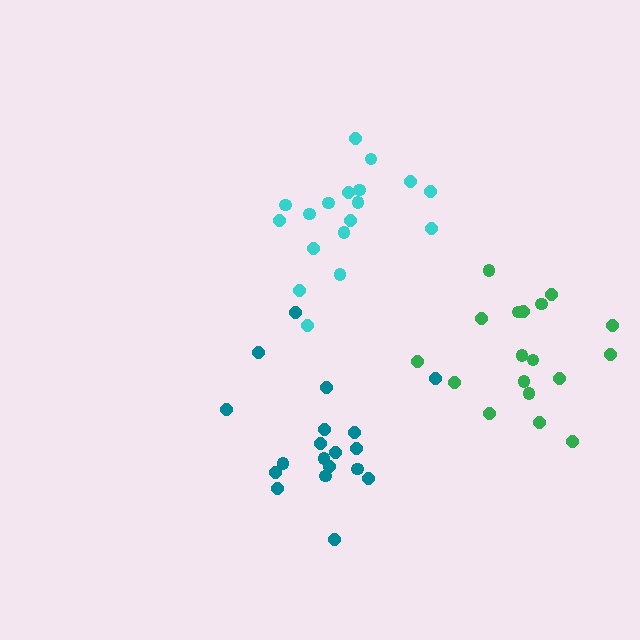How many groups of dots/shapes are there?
There are 3 groups.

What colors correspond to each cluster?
The clusters are colored: teal, green, cyan.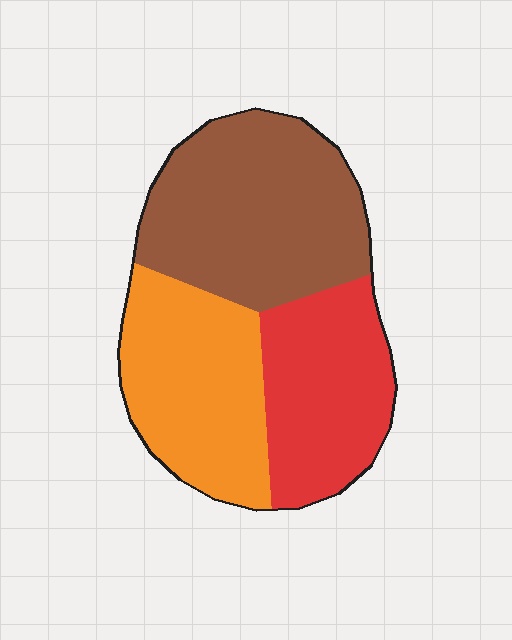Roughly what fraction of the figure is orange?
Orange takes up about one third (1/3) of the figure.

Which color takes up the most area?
Brown, at roughly 40%.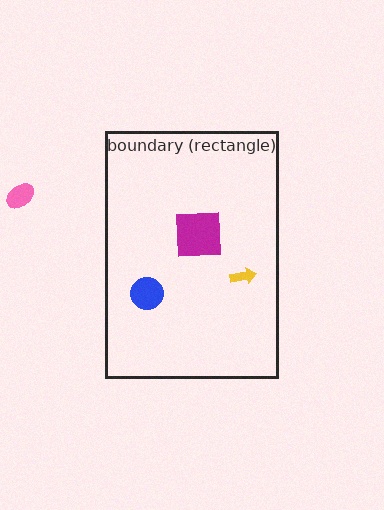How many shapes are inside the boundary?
3 inside, 1 outside.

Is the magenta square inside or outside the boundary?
Inside.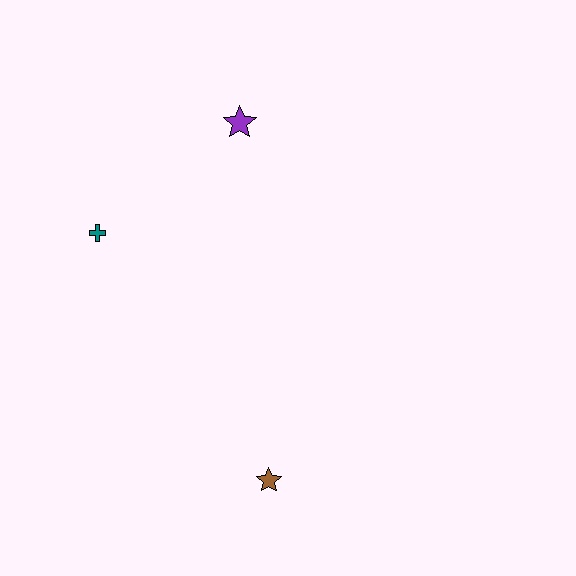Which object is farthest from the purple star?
The brown star is farthest from the purple star.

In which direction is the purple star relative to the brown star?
The purple star is above the brown star.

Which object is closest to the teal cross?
The purple star is closest to the teal cross.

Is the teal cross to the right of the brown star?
No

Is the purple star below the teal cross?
No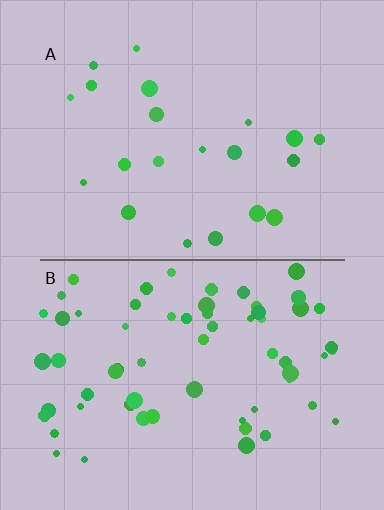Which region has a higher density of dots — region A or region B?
B (the bottom).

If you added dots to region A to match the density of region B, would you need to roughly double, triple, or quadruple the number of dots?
Approximately triple.